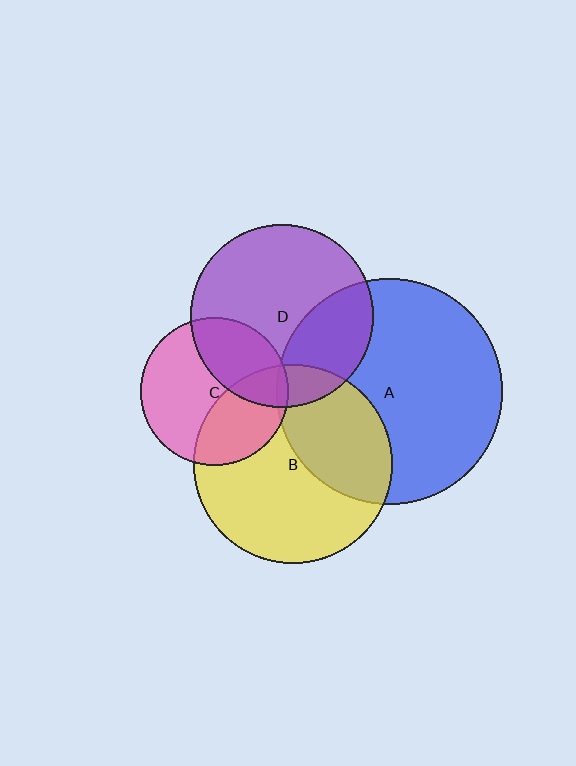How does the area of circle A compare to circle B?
Approximately 1.3 times.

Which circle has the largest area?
Circle A (blue).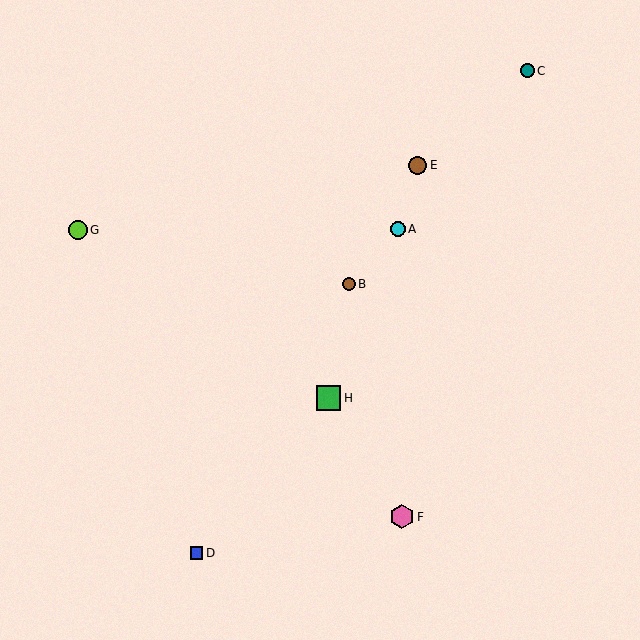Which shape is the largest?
The green square (labeled H) is the largest.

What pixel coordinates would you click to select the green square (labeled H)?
Click at (329, 398) to select the green square H.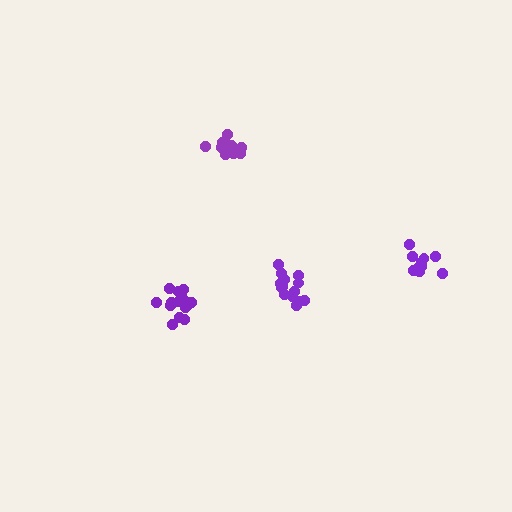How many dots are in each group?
Group 1: 14 dots, Group 2: 11 dots, Group 3: 10 dots, Group 4: 16 dots (51 total).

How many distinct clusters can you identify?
There are 4 distinct clusters.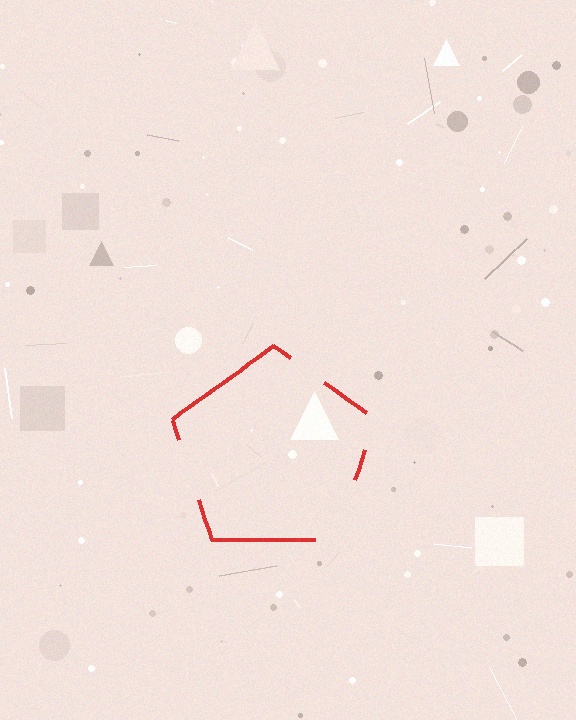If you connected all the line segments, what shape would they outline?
They would outline a pentagon.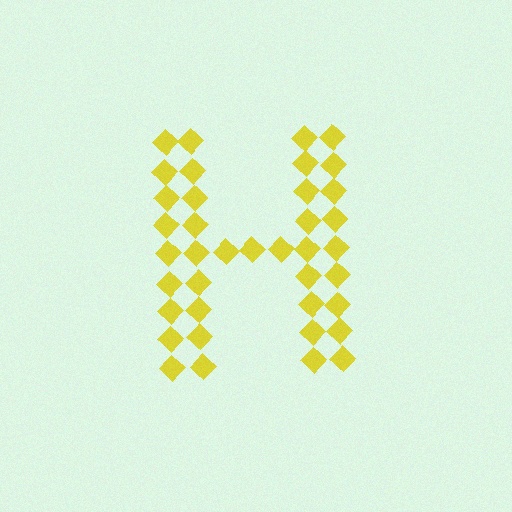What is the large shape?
The large shape is the letter H.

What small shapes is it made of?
It is made of small diamonds.